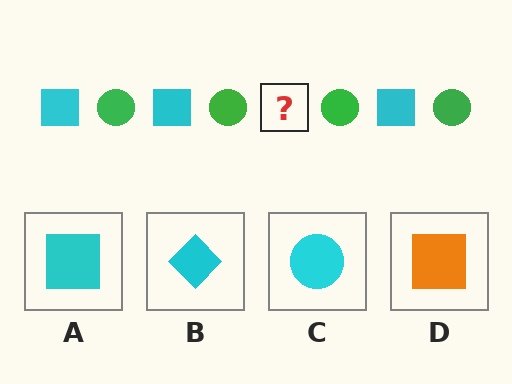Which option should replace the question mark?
Option A.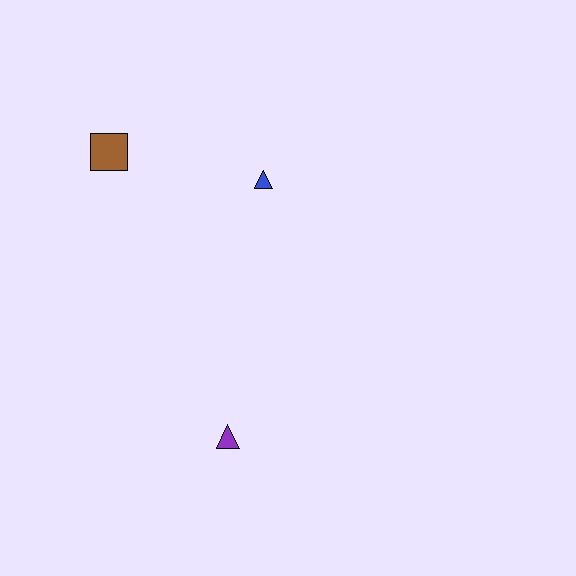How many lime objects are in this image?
There are no lime objects.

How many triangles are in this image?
There are 2 triangles.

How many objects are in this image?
There are 3 objects.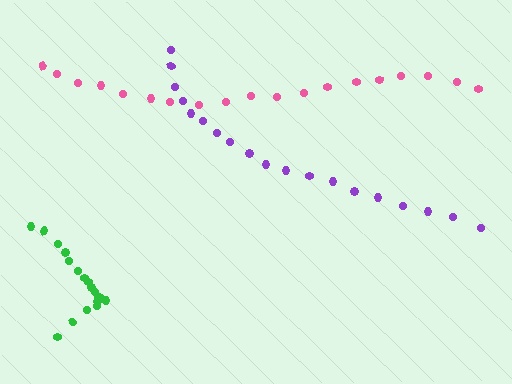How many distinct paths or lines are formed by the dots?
There are 3 distinct paths.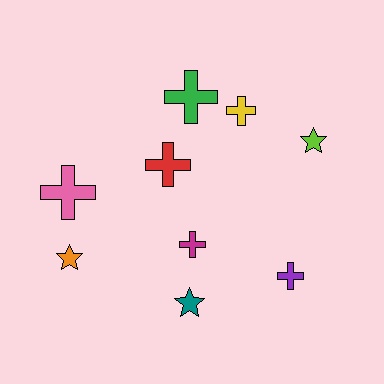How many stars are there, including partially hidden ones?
There are 3 stars.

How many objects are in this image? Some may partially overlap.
There are 9 objects.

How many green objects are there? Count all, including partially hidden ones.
There is 1 green object.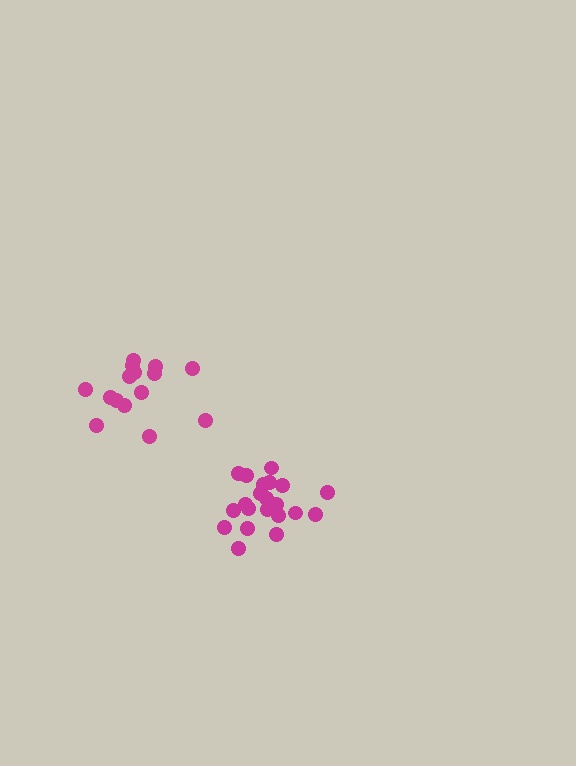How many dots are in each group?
Group 1: 21 dots, Group 2: 15 dots (36 total).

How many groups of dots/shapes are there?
There are 2 groups.